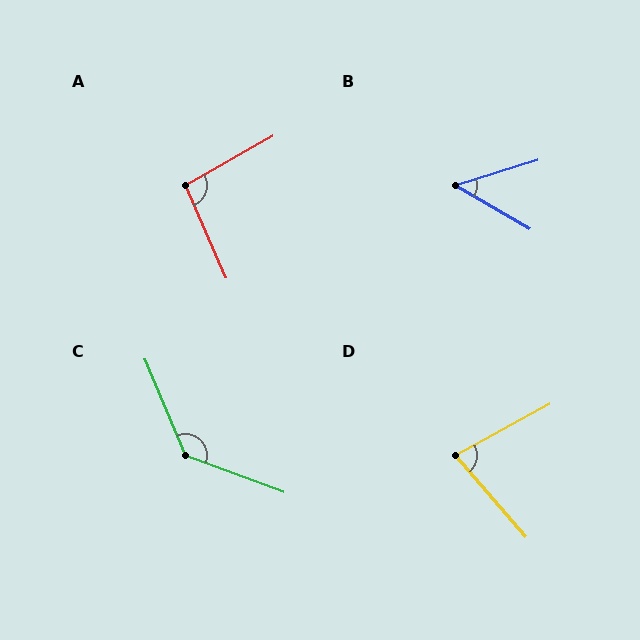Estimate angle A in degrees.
Approximately 96 degrees.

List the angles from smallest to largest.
B (48°), D (78°), A (96°), C (133°).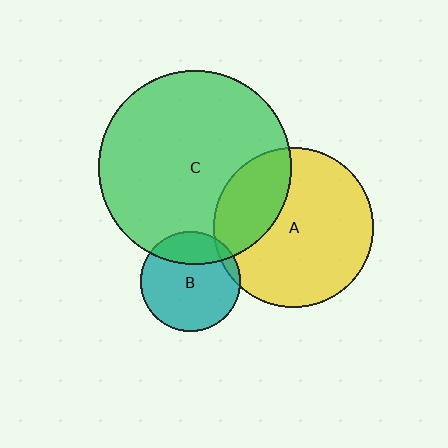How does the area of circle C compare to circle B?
Approximately 3.7 times.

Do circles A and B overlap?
Yes.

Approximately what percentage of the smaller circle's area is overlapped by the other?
Approximately 5%.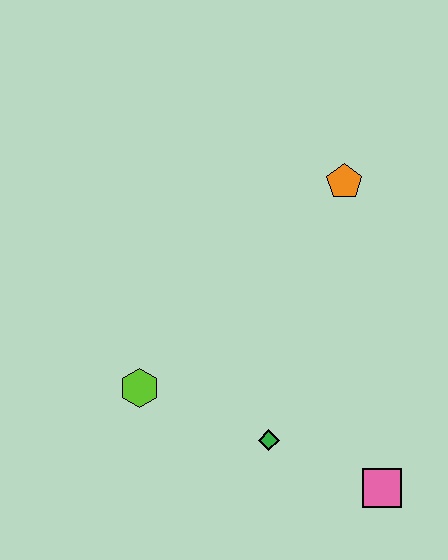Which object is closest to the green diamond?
The pink square is closest to the green diamond.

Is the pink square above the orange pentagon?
No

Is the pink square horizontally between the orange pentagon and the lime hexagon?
No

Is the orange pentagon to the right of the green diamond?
Yes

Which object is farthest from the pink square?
The orange pentagon is farthest from the pink square.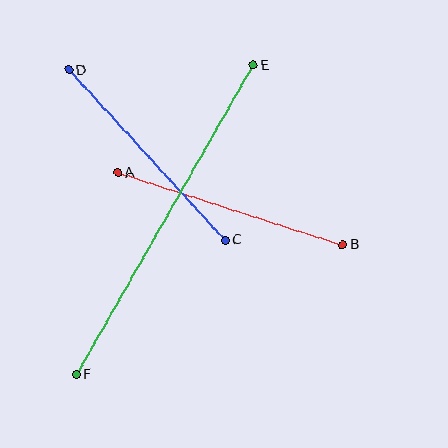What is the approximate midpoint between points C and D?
The midpoint is at approximately (147, 155) pixels.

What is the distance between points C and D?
The distance is approximately 231 pixels.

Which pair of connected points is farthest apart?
Points E and F are farthest apart.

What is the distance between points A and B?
The distance is approximately 236 pixels.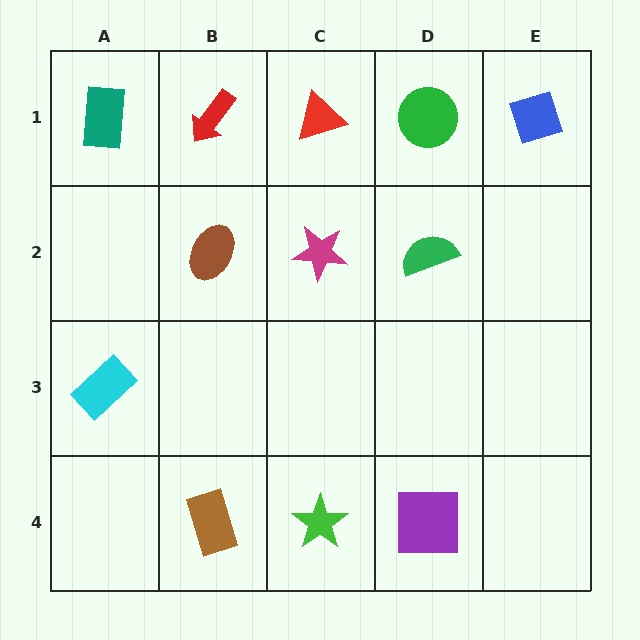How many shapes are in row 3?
1 shape.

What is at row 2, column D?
A green semicircle.